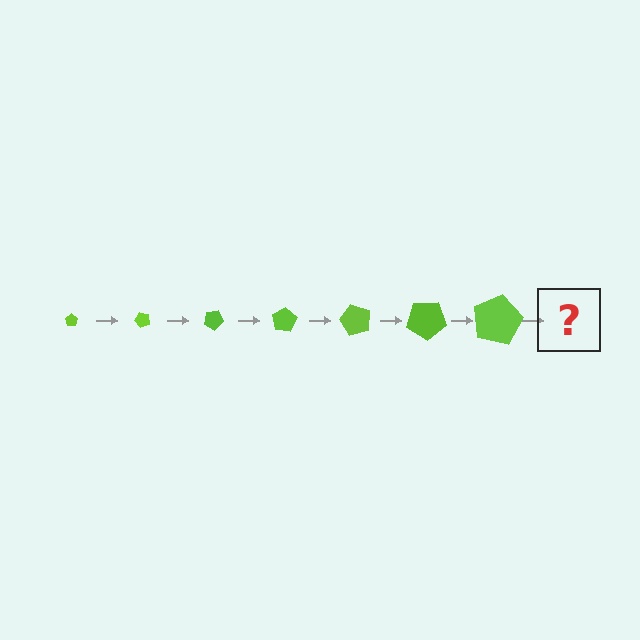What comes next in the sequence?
The next element should be a pentagon, larger than the previous one and rotated 350 degrees from the start.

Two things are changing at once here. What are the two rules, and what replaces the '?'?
The two rules are that the pentagon grows larger each step and it rotates 50 degrees each step. The '?' should be a pentagon, larger than the previous one and rotated 350 degrees from the start.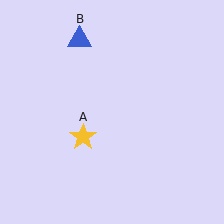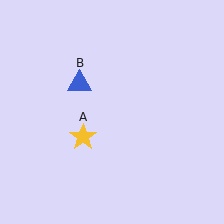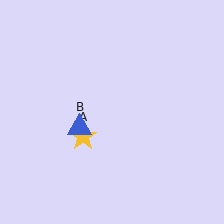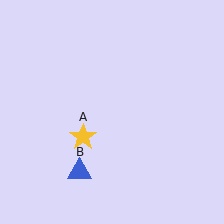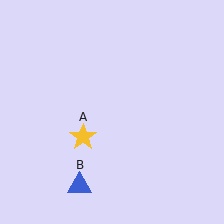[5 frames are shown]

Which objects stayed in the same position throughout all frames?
Yellow star (object A) remained stationary.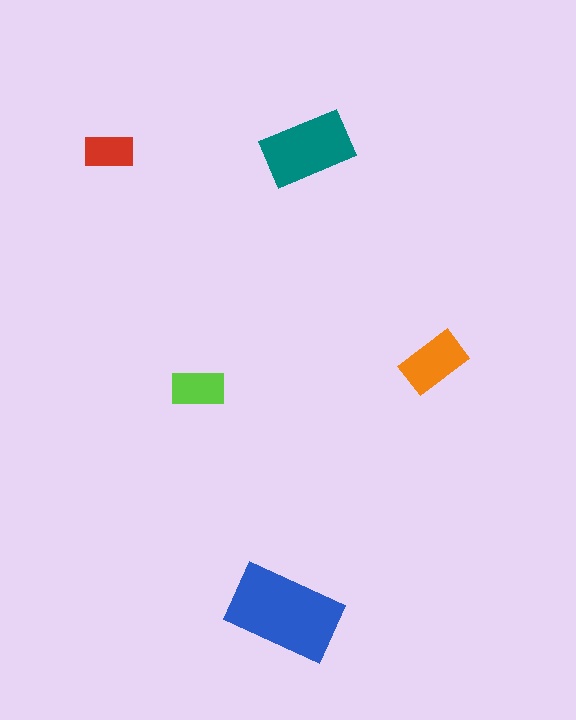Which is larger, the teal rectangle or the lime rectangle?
The teal one.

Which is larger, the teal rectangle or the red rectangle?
The teal one.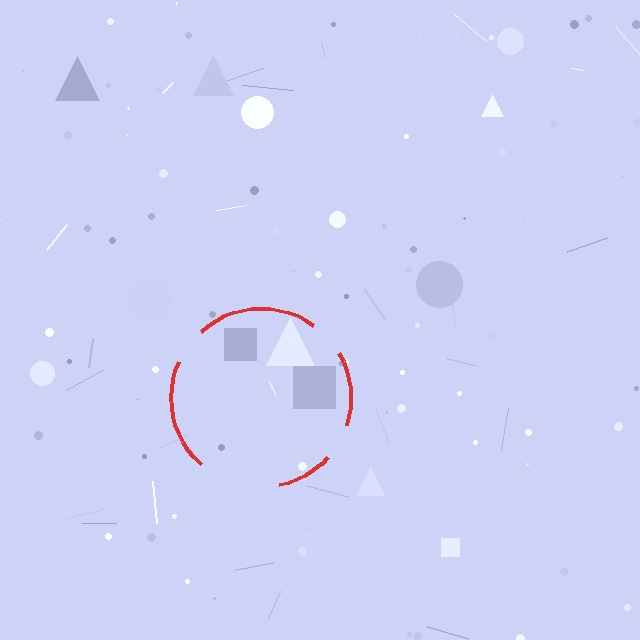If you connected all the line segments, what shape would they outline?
They would outline a circle.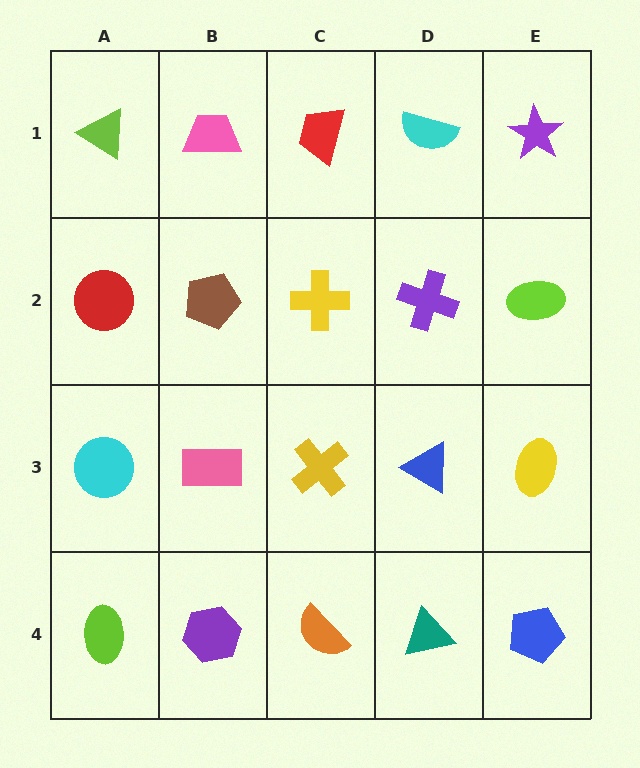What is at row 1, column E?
A purple star.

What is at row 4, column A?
A lime ellipse.